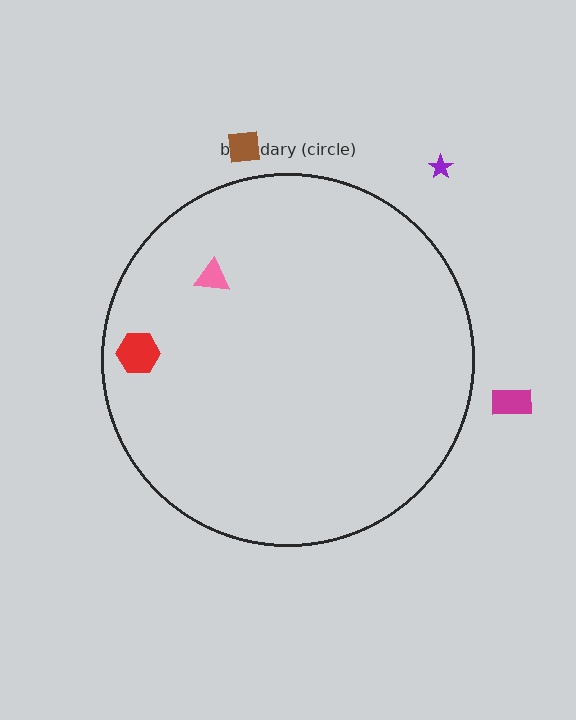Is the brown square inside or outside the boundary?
Outside.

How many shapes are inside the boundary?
2 inside, 3 outside.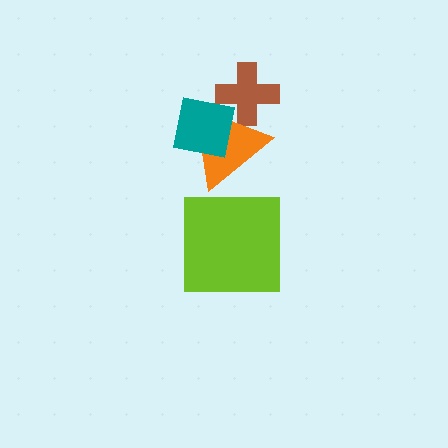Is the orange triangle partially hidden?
Yes, it is partially covered by another shape.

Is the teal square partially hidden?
No, no other shape covers it.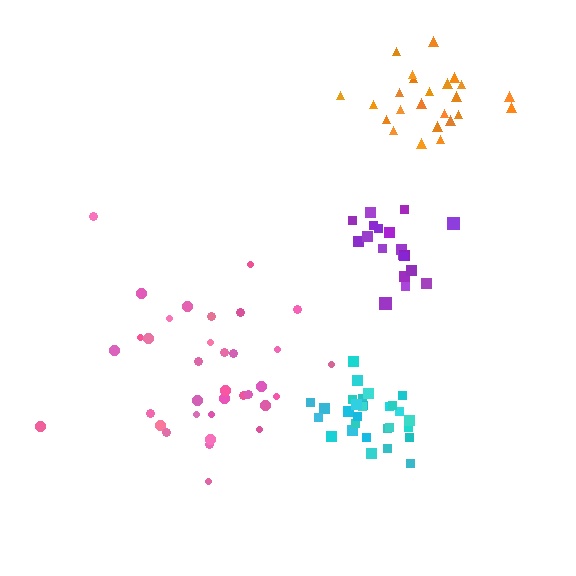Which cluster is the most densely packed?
Cyan.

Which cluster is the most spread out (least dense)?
Pink.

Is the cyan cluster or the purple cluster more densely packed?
Cyan.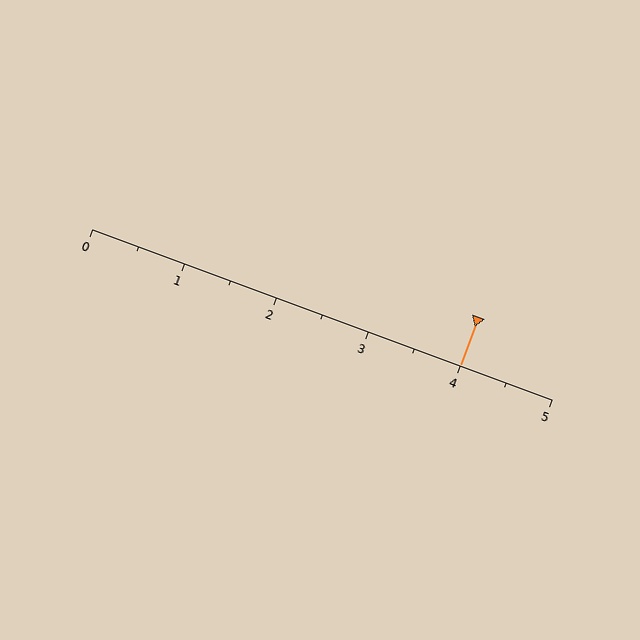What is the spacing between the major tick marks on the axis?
The major ticks are spaced 1 apart.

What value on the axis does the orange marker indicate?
The marker indicates approximately 4.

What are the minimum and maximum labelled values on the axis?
The axis runs from 0 to 5.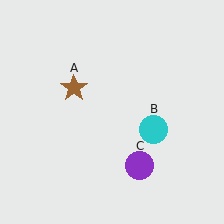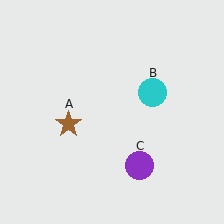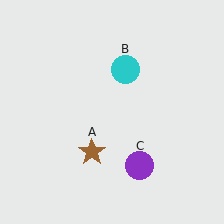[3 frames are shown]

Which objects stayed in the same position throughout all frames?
Purple circle (object C) remained stationary.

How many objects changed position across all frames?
2 objects changed position: brown star (object A), cyan circle (object B).